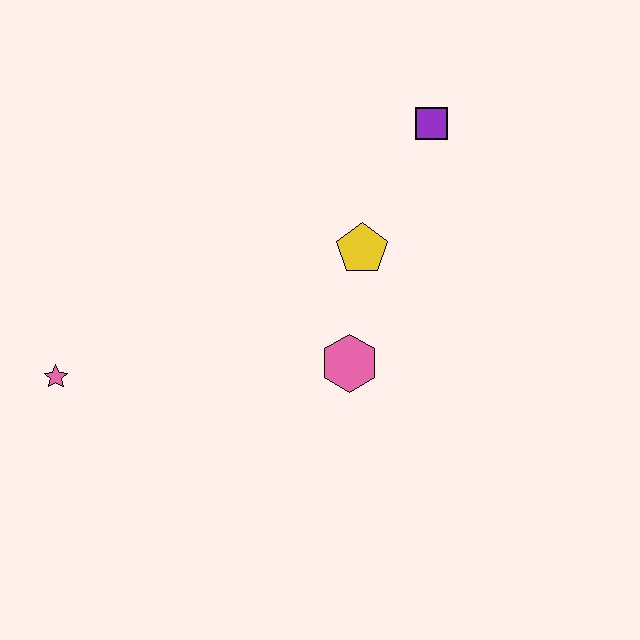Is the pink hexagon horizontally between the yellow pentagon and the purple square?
No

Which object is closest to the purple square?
The yellow pentagon is closest to the purple square.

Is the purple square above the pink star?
Yes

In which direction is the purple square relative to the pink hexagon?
The purple square is above the pink hexagon.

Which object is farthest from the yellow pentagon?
The pink star is farthest from the yellow pentagon.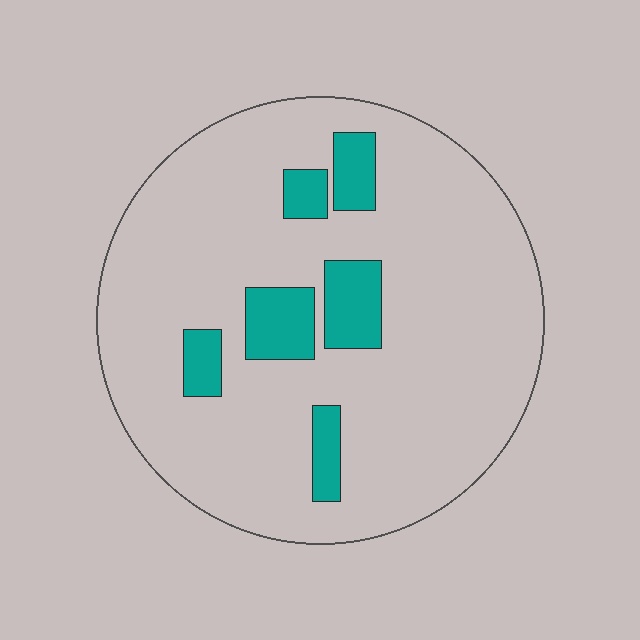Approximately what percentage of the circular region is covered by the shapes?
Approximately 15%.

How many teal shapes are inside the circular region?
6.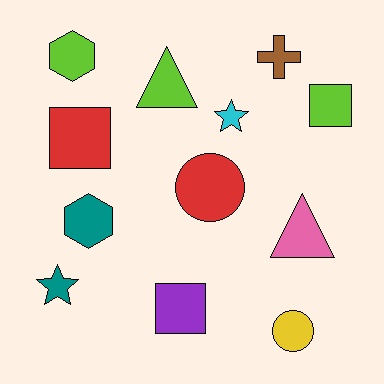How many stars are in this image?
There are 2 stars.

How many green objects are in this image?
There are no green objects.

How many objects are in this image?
There are 12 objects.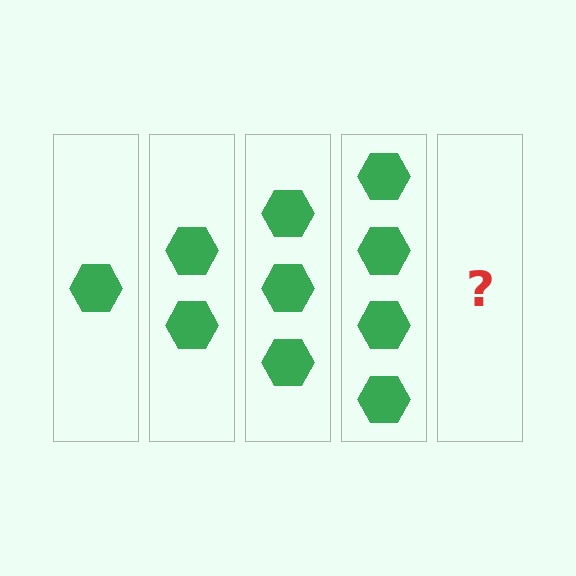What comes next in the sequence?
The next element should be 5 hexagons.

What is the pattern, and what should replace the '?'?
The pattern is that each step adds one more hexagon. The '?' should be 5 hexagons.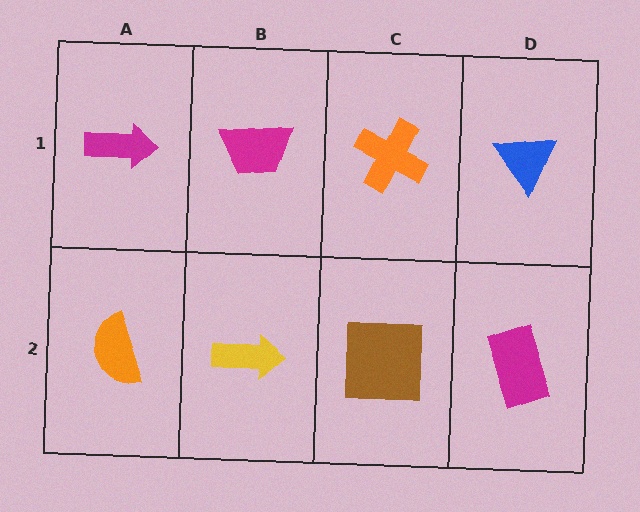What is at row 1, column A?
A magenta arrow.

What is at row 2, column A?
An orange semicircle.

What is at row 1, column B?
A magenta trapezoid.